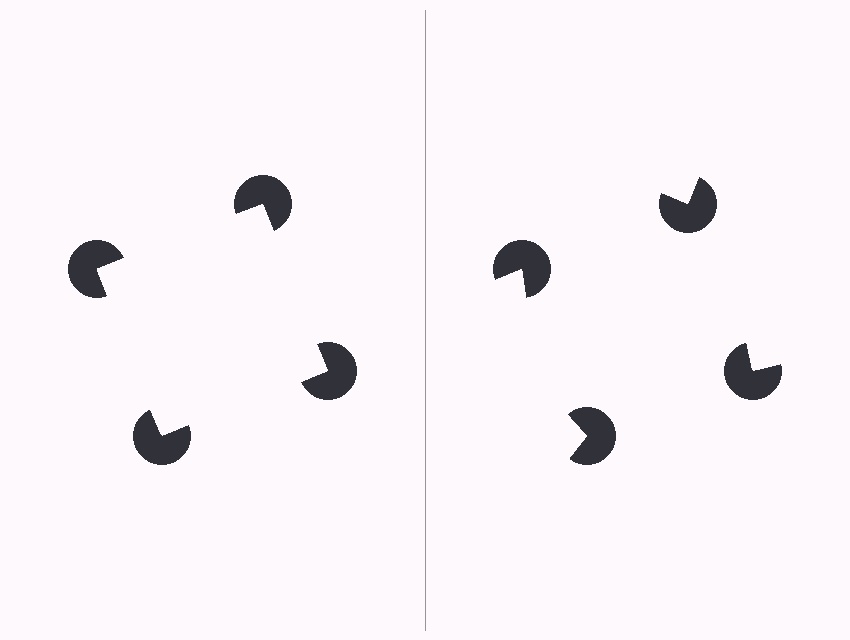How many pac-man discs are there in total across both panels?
8 — 4 on each side.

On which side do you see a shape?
An illusory square appears on the left side. On the right side the wedge cuts are rotated, so no coherent shape forms.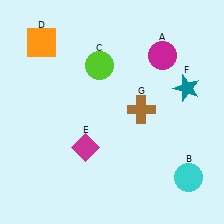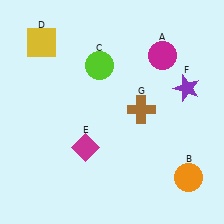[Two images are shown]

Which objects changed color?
B changed from cyan to orange. D changed from orange to yellow. F changed from teal to purple.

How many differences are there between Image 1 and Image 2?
There are 3 differences between the two images.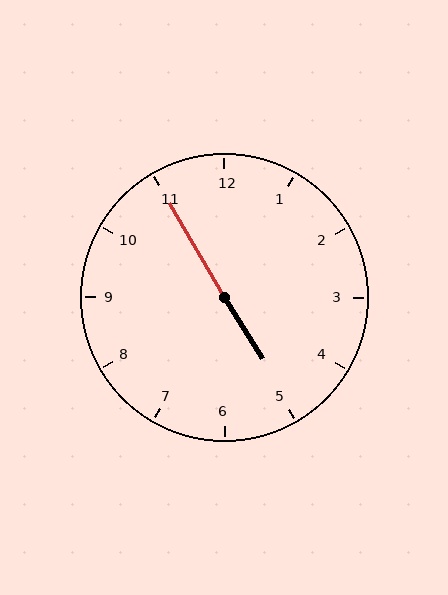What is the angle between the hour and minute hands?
Approximately 178 degrees.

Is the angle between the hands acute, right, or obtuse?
It is obtuse.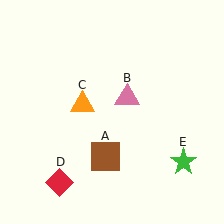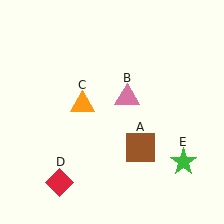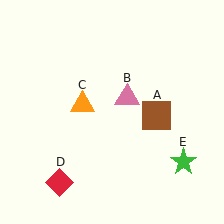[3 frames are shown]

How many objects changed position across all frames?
1 object changed position: brown square (object A).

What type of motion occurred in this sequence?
The brown square (object A) rotated counterclockwise around the center of the scene.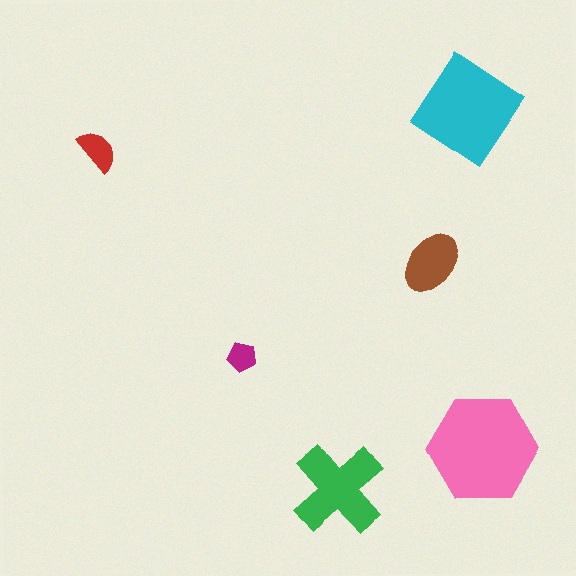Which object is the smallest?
The magenta pentagon.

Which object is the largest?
The pink hexagon.